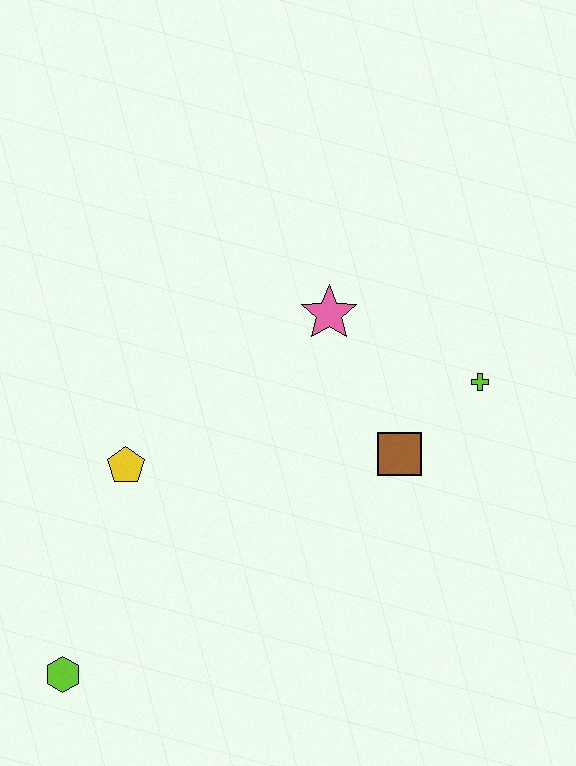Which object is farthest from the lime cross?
The lime hexagon is farthest from the lime cross.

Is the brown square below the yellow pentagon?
No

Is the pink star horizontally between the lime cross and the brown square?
No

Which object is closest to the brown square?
The lime cross is closest to the brown square.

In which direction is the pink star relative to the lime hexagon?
The pink star is above the lime hexagon.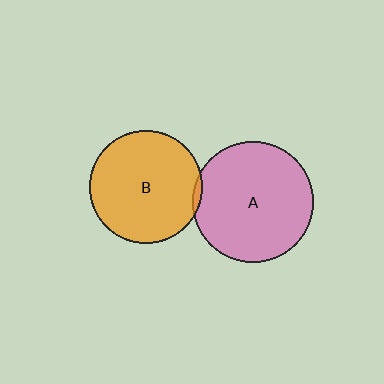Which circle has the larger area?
Circle A (pink).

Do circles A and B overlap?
Yes.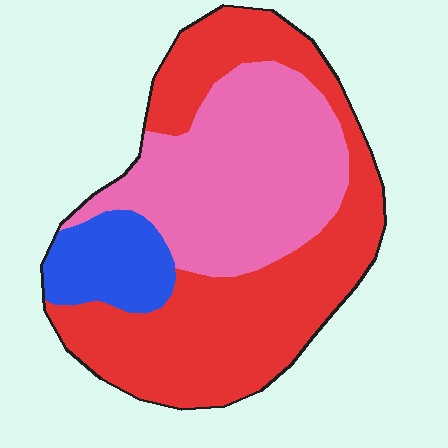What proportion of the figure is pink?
Pink covers roughly 40% of the figure.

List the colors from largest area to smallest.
From largest to smallest: red, pink, blue.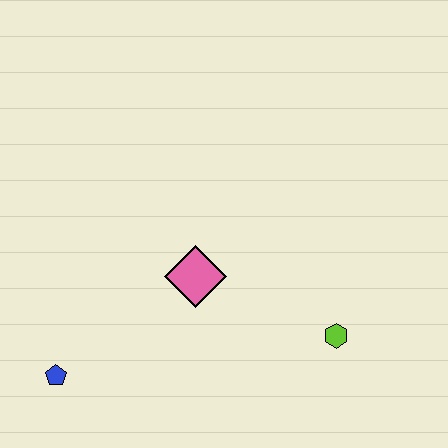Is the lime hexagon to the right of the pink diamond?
Yes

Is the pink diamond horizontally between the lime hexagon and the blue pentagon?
Yes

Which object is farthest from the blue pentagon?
The lime hexagon is farthest from the blue pentagon.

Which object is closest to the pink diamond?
The lime hexagon is closest to the pink diamond.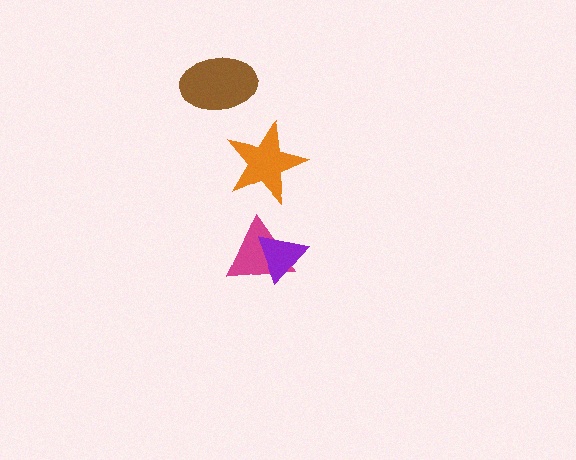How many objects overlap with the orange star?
0 objects overlap with the orange star.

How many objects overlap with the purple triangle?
1 object overlaps with the purple triangle.